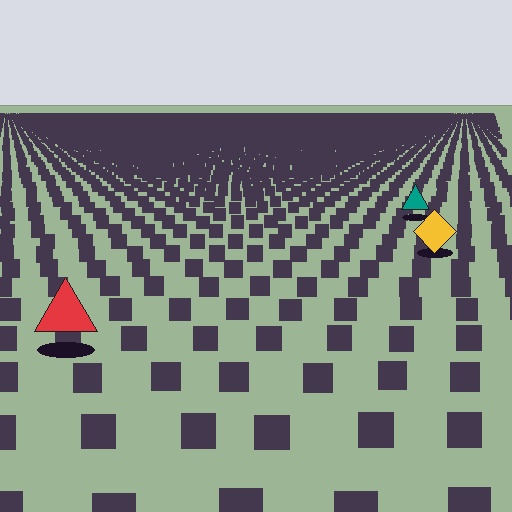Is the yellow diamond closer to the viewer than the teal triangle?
Yes. The yellow diamond is closer — you can tell from the texture gradient: the ground texture is coarser near it.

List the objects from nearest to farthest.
From nearest to farthest: the red triangle, the yellow diamond, the teal triangle.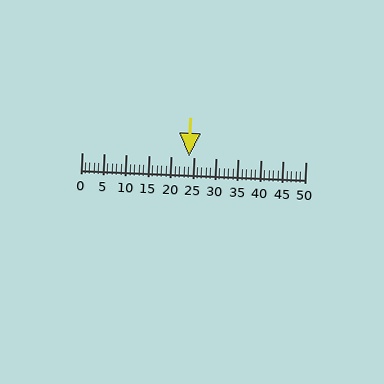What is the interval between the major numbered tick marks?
The major tick marks are spaced 5 units apart.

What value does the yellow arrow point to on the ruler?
The yellow arrow points to approximately 24.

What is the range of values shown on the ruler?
The ruler shows values from 0 to 50.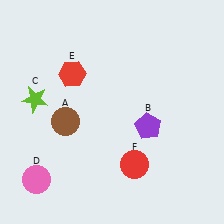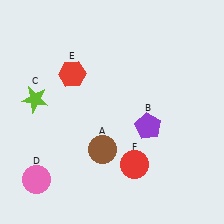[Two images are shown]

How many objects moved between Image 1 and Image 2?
1 object moved between the two images.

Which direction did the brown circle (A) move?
The brown circle (A) moved right.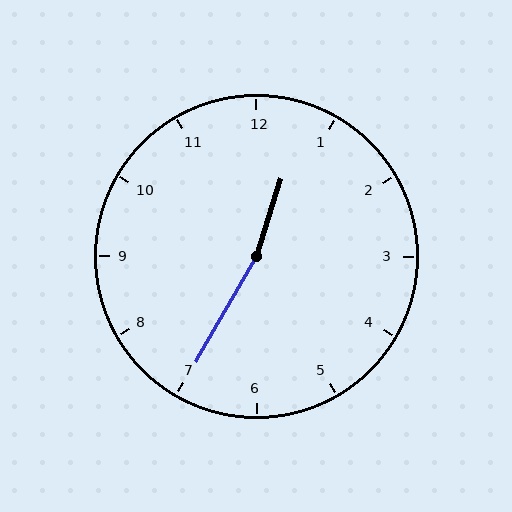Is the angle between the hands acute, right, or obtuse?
It is obtuse.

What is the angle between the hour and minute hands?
Approximately 168 degrees.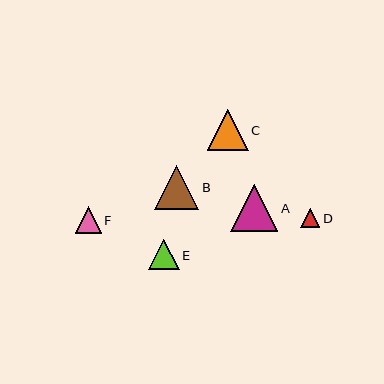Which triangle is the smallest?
Triangle D is the smallest with a size of approximately 20 pixels.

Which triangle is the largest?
Triangle A is the largest with a size of approximately 47 pixels.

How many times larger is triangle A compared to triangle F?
Triangle A is approximately 1.8 times the size of triangle F.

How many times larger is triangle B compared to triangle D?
Triangle B is approximately 2.2 times the size of triangle D.